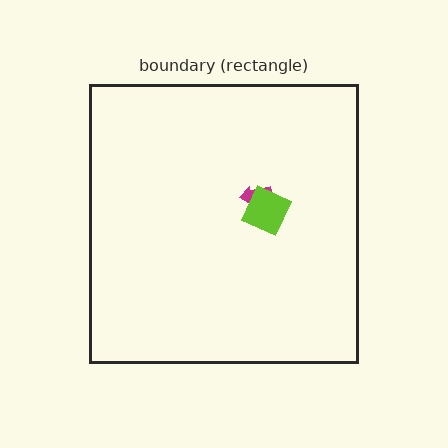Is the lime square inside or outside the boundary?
Inside.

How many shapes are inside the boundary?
2 inside, 0 outside.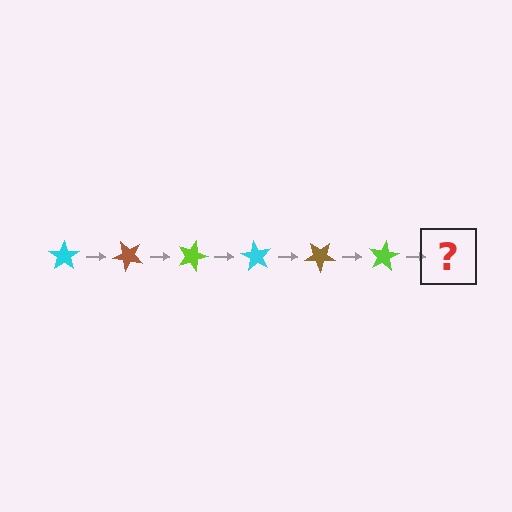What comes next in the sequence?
The next element should be a cyan star, rotated 270 degrees from the start.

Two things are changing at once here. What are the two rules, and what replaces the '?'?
The two rules are that it rotates 45 degrees each step and the color cycles through cyan, brown, and lime. The '?' should be a cyan star, rotated 270 degrees from the start.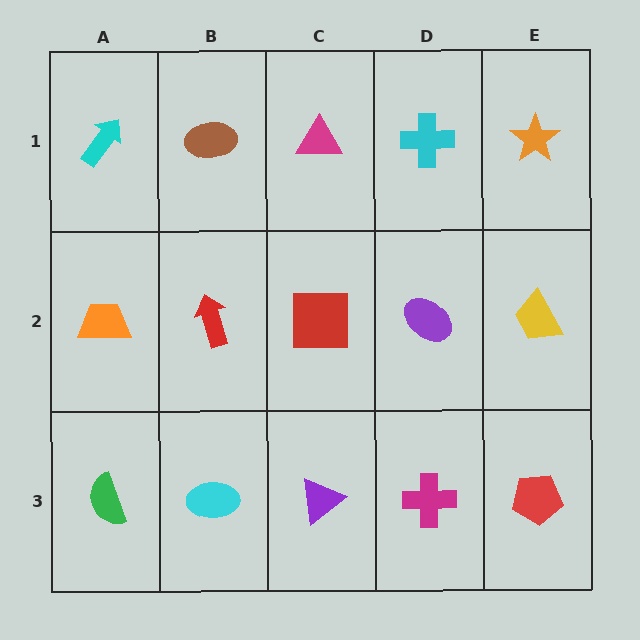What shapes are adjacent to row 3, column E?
A yellow trapezoid (row 2, column E), a magenta cross (row 3, column D).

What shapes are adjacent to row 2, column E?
An orange star (row 1, column E), a red pentagon (row 3, column E), a purple ellipse (row 2, column D).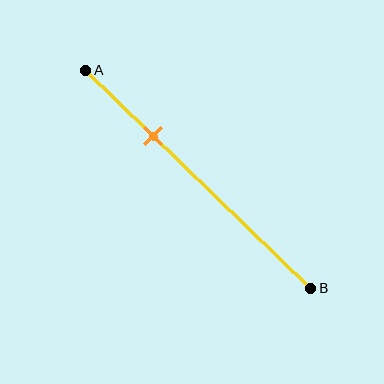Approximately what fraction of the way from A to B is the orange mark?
The orange mark is approximately 30% of the way from A to B.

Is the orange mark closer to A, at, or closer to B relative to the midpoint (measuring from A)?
The orange mark is closer to point A than the midpoint of segment AB.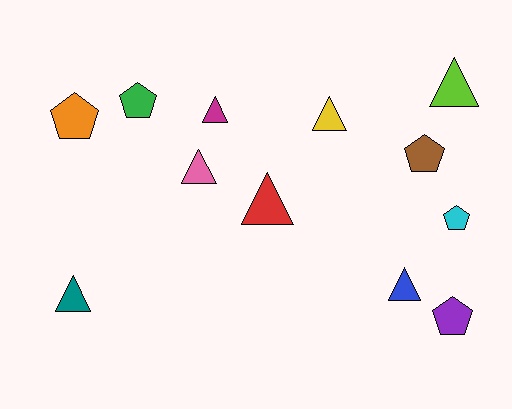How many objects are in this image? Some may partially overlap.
There are 12 objects.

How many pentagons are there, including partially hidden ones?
There are 5 pentagons.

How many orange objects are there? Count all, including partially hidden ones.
There is 1 orange object.